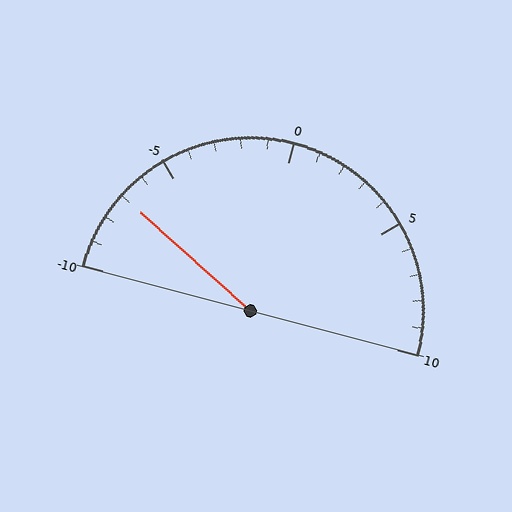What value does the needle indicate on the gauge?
The needle indicates approximately -7.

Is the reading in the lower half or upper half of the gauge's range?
The reading is in the lower half of the range (-10 to 10).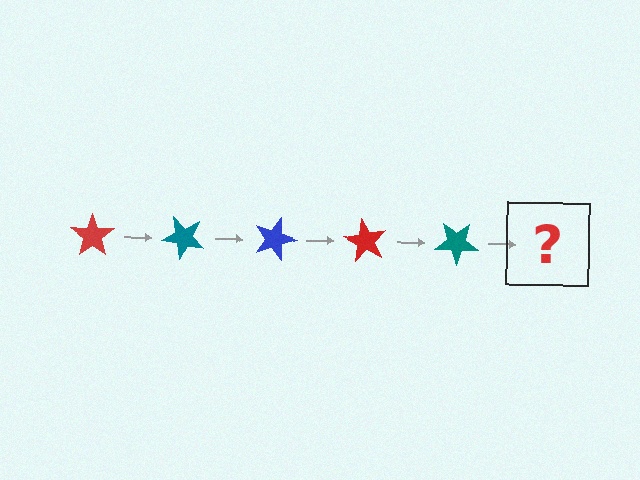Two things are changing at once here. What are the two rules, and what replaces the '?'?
The two rules are that it rotates 45 degrees each step and the color cycles through red, teal, and blue. The '?' should be a blue star, rotated 225 degrees from the start.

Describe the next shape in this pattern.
It should be a blue star, rotated 225 degrees from the start.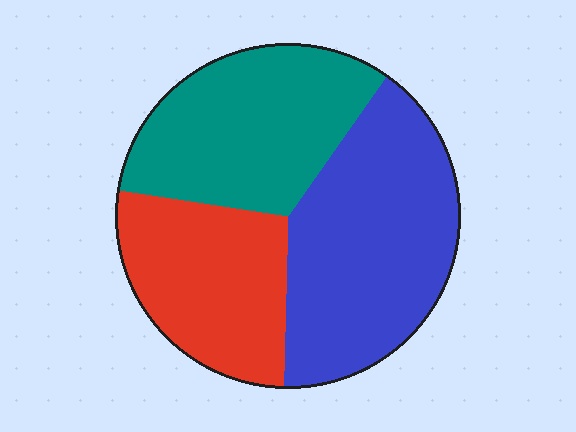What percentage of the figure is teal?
Teal covers about 35% of the figure.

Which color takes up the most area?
Blue, at roughly 40%.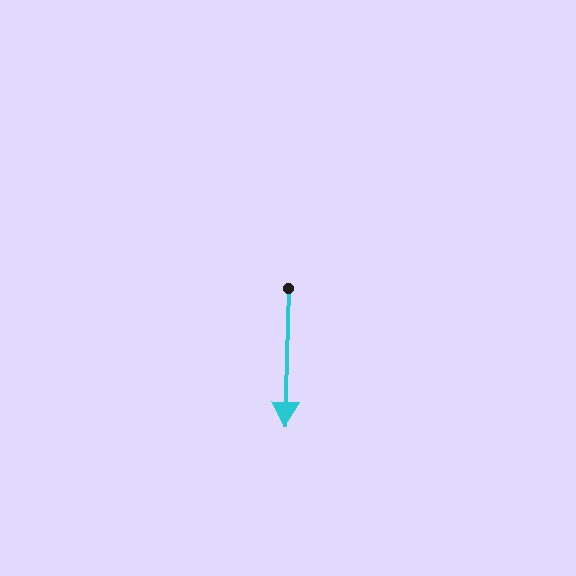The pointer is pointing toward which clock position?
Roughly 6 o'clock.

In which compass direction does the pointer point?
South.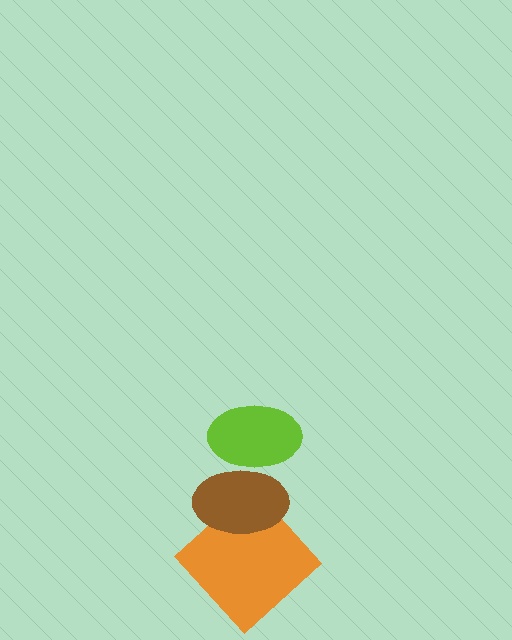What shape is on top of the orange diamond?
The brown ellipse is on top of the orange diamond.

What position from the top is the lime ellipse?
The lime ellipse is 1st from the top.